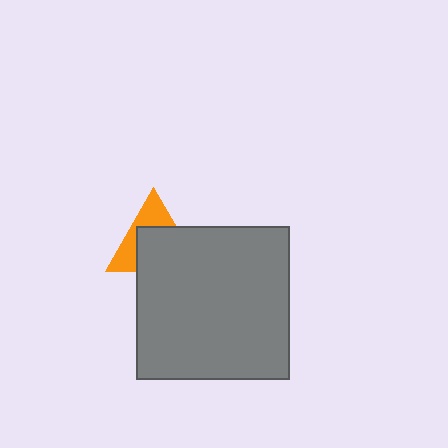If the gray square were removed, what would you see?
You would see the complete orange triangle.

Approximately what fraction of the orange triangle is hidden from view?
Roughly 60% of the orange triangle is hidden behind the gray square.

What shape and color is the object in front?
The object in front is a gray square.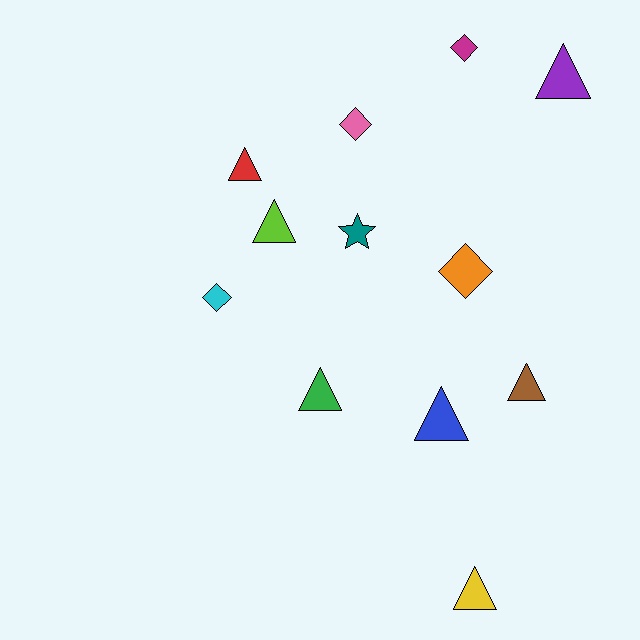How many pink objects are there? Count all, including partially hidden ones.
There is 1 pink object.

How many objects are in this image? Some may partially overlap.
There are 12 objects.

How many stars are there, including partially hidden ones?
There is 1 star.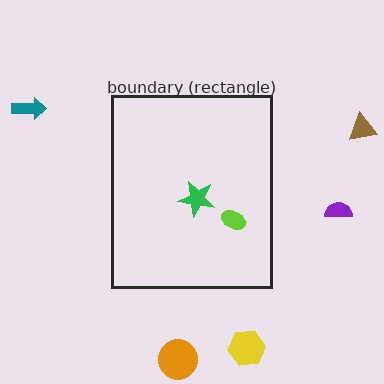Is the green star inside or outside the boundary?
Inside.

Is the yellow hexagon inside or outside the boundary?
Outside.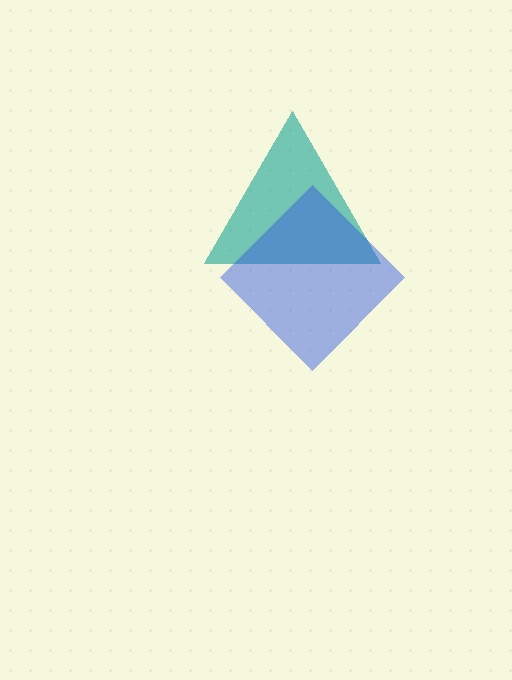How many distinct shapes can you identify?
There are 2 distinct shapes: a teal triangle, a blue diamond.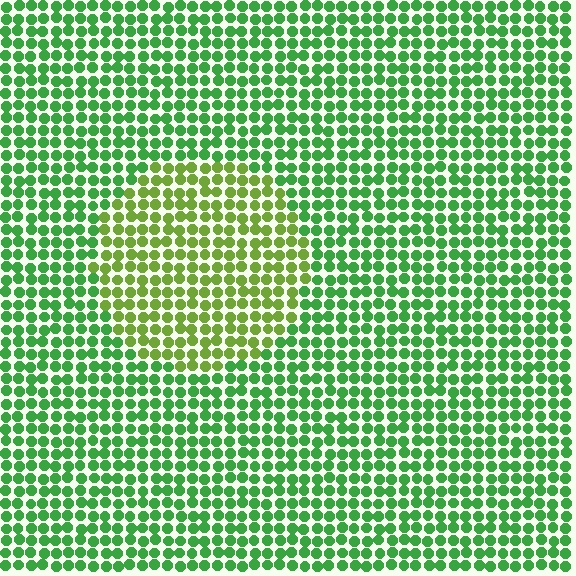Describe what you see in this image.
The image is filled with small green elements in a uniform arrangement. A circle-shaped region is visible where the elements are tinted to a slightly different hue, forming a subtle color boundary.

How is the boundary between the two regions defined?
The boundary is defined purely by a slight shift in hue (about 36 degrees). Spacing, size, and orientation are identical on both sides.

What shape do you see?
I see a circle.